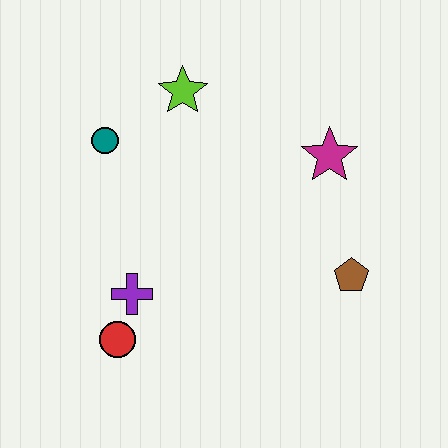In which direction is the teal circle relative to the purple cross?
The teal circle is above the purple cross.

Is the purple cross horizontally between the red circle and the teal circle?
No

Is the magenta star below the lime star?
Yes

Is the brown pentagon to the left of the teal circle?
No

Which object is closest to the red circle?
The purple cross is closest to the red circle.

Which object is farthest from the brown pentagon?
The teal circle is farthest from the brown pentagon.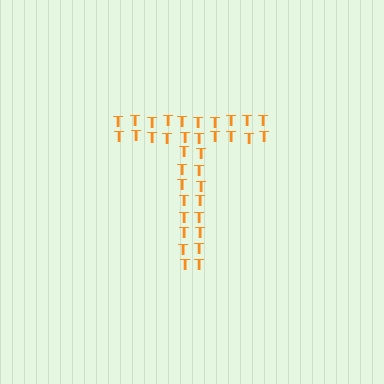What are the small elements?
The small elements are letter T's.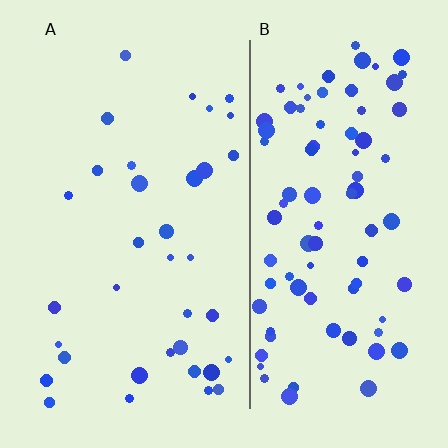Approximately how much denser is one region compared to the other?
Approximately 2.5× — region B over region A.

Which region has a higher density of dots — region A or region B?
B (the right).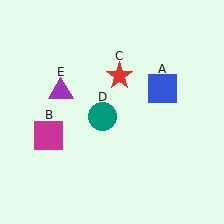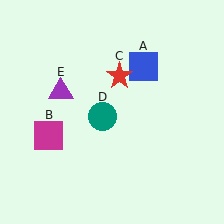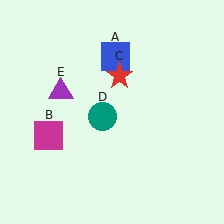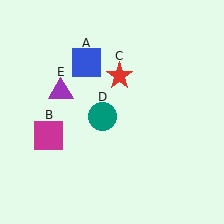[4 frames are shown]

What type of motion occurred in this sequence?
The blue square (object A) rotated counterclockwise around the center of the scene.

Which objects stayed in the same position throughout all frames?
Magenta square (object B) and red star (object C) and teal circle (object D) and purple triangle (object E) remained stationary.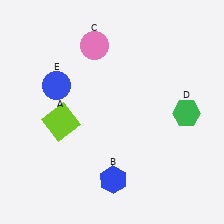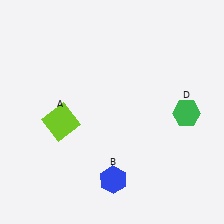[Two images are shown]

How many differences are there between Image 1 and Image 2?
There are 2 differences between the two images.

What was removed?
The pink circle (C), the blue circle (E) were removed in Image 2.